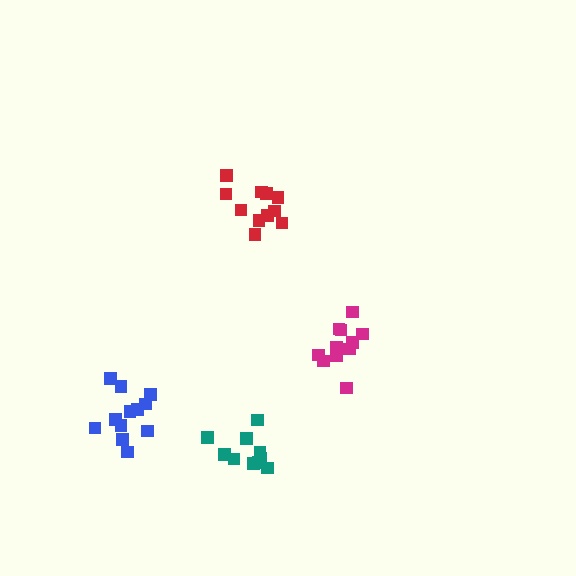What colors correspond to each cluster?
The clusters are colored: teal, red, blue, magenta.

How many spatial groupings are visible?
There are 4 spatial groupings.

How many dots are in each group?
Group 1: 10 dots, Group 2: 12 dots, Group 3: 12 dots, Group 4: 11 dots (45 total).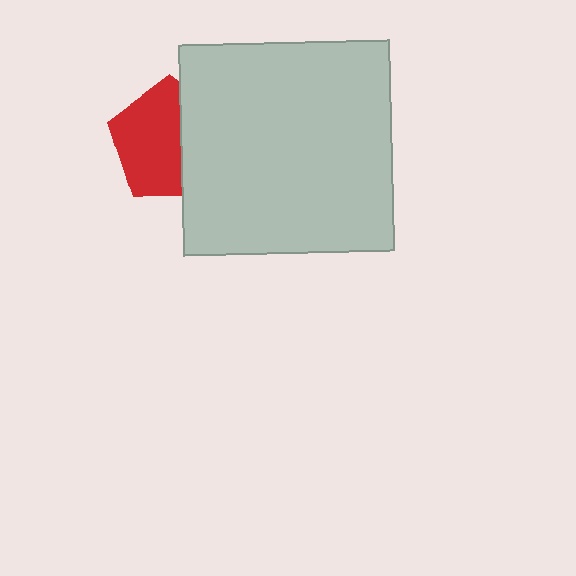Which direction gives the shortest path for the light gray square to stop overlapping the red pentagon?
Moving right gives the shortest separation.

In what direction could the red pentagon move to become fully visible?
The red pentagon could move left. That would shift it out from behind the light gray square entirely.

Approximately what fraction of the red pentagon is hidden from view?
Roughly 41% of the red pentagon is hidden behind the light gray square.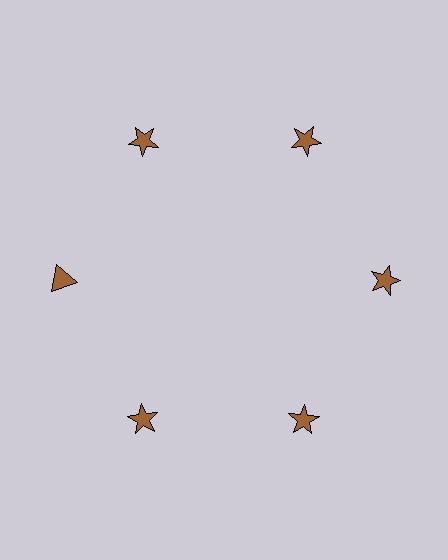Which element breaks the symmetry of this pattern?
The brown triangle at roughly the 9 o'clock position breaks the symmetry. All other shapes are brown stars.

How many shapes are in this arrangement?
There are 6 shapes arranged in a ring pattern.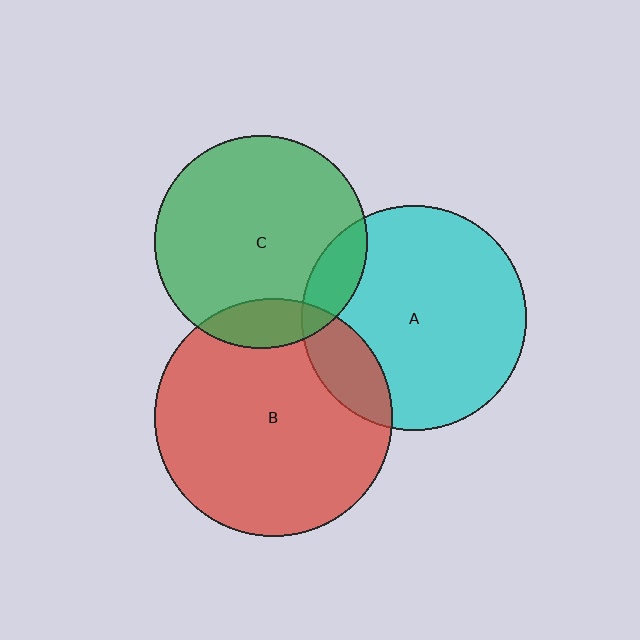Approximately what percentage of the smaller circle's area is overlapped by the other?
Approximately 15%.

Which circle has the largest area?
Circle B (red).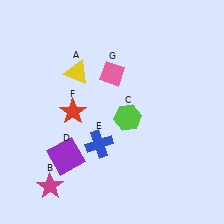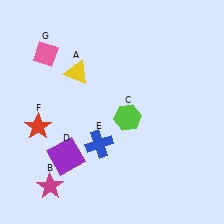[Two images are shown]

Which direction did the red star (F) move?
The red star (F) moved left.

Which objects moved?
The objects that moved are: the red star (F), the pink diamond (G).